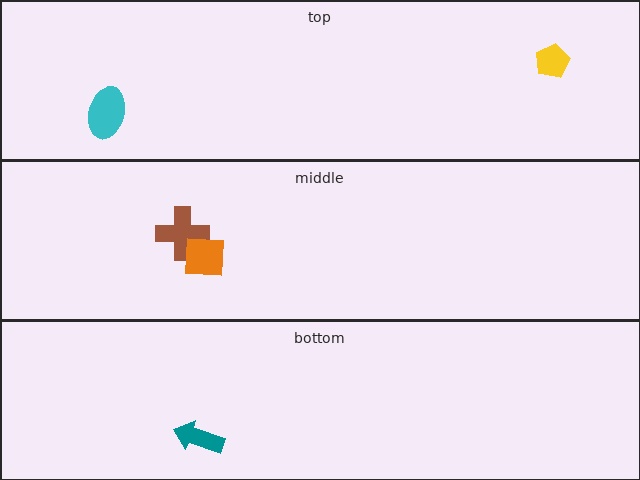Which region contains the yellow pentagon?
The top region.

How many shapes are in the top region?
2.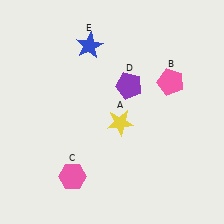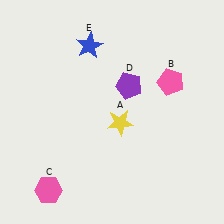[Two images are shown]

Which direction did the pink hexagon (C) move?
The pink hexagon (C) moved left.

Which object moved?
The pink hexagon (C) moved left.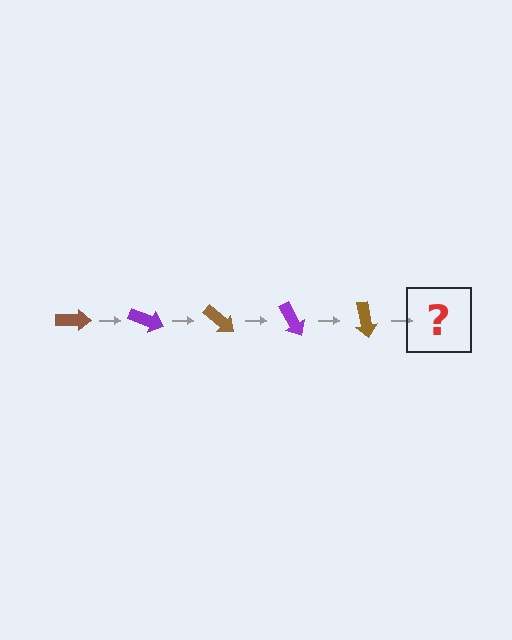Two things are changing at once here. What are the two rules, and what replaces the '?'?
The two rules are that it rotates 20 degrees each step and the color cycles through brown and purple. The '?' should be a purple arrow, rotated 100 degrees from the start.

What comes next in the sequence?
The next element should be a purple arrow, rotated 100 degrees from the start.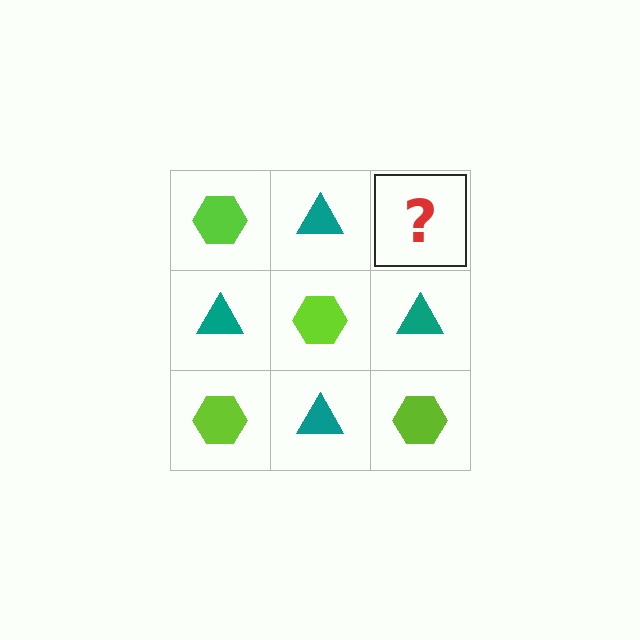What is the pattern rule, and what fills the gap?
The rule is that it alternates lime hexagon and teal triangle in a checkerboard pattern. The gap should be filled with a lime hexagon.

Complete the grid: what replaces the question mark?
The question mark should be replaced with a lime hexagon.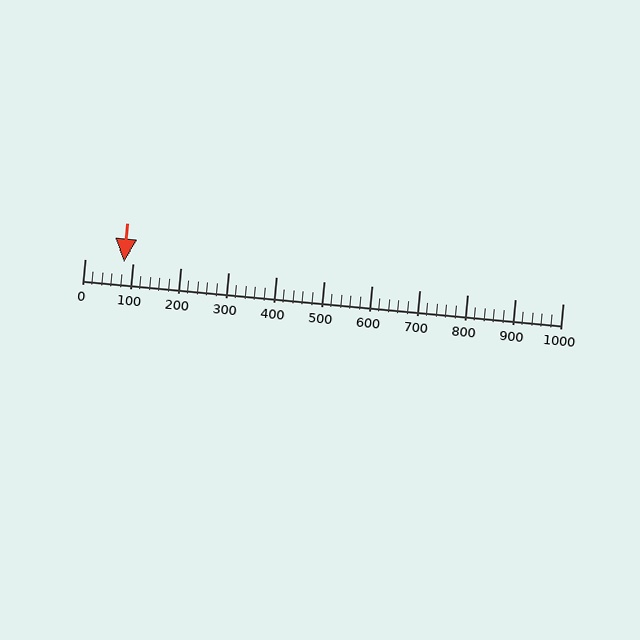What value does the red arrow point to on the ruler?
The red arrow points to approximately 83.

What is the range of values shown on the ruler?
The ruler shows values from 0 to 1000.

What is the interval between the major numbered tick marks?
The major tick marks are spaced 100 units apart.